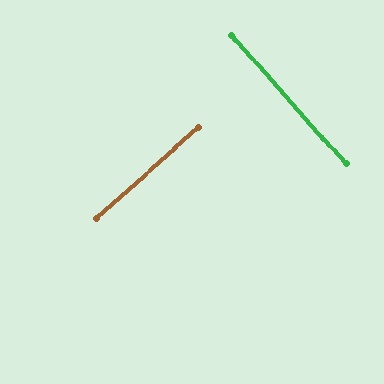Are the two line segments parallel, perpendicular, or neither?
Perpendicular — they meet at approximately 90°.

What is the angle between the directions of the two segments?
Approximately 90 degrees.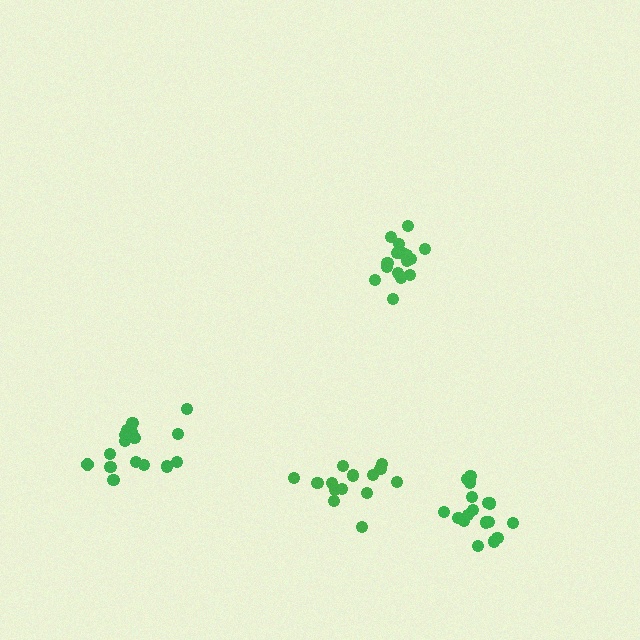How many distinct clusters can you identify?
There are 4 distinct clusters.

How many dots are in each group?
Group 1: 16 dots, Group 2: 14 dots, Group 3: 16 dots, Group 4: 17 dots (63 total).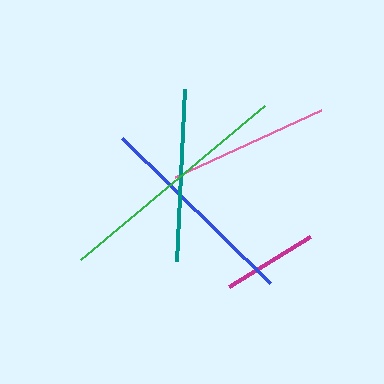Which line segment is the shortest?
The magenta line is the shortest at approximately 96 pixels.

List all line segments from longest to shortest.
From longest to shortest: green, blue, teal, pink, magenta.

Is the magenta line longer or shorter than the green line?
The green line is longer than the magenta line.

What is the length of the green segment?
The green segment is approximately 240 pixels long.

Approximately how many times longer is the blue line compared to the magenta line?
The blue line is approximately 2.2 times the length of the magenta line.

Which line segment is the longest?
The green line is the longest at approximately 240 pixels.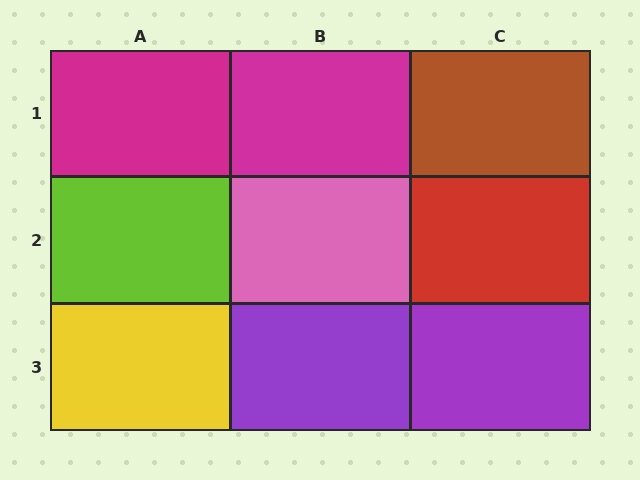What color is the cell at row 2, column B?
Pink.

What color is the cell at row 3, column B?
Purple.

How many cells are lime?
1 cell is lime.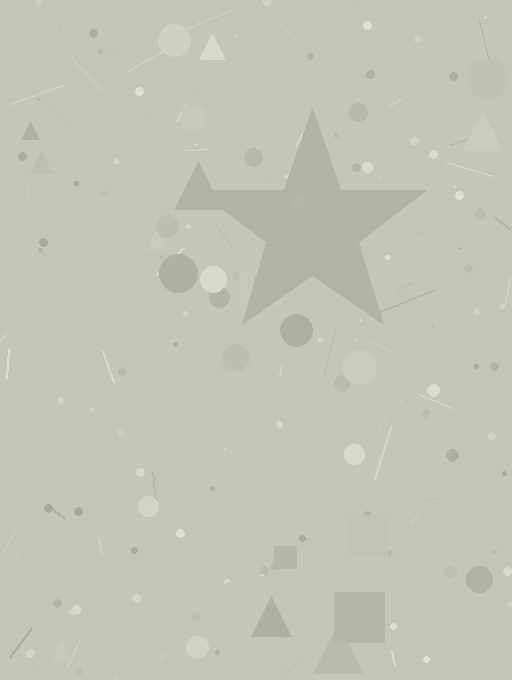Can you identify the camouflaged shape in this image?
The camouflaged shape is a star.